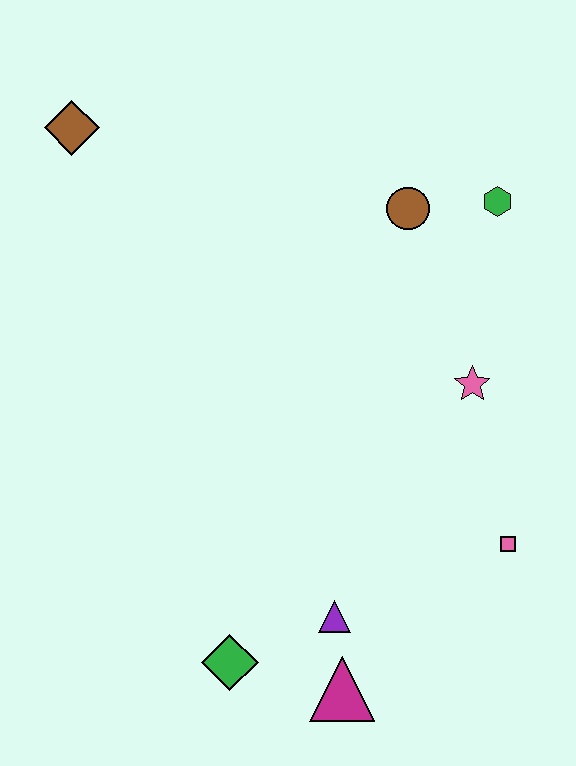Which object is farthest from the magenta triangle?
The brown diamond is farthest from the magenta triangle.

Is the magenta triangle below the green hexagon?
Yes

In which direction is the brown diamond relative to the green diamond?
The brown diamond is above the green diamond.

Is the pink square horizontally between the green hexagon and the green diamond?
No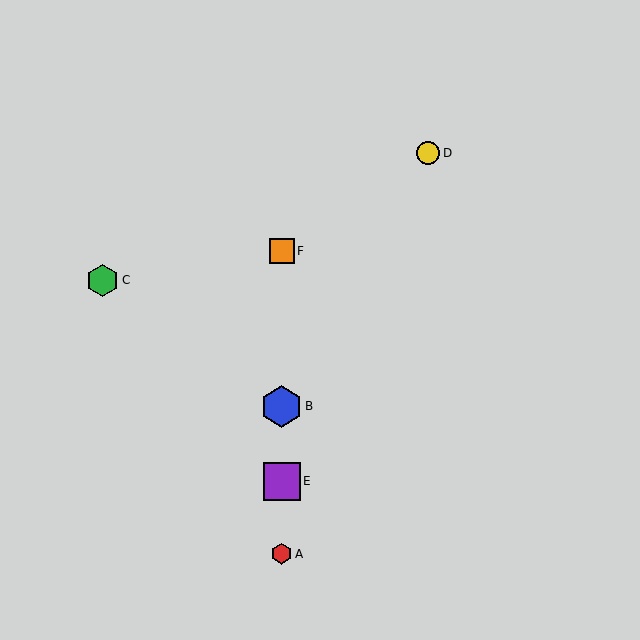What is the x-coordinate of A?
Object A is at x≈282.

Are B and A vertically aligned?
Yes, both are at x≈282.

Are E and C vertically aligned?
No, E is at x≈282 and C is at x≈103.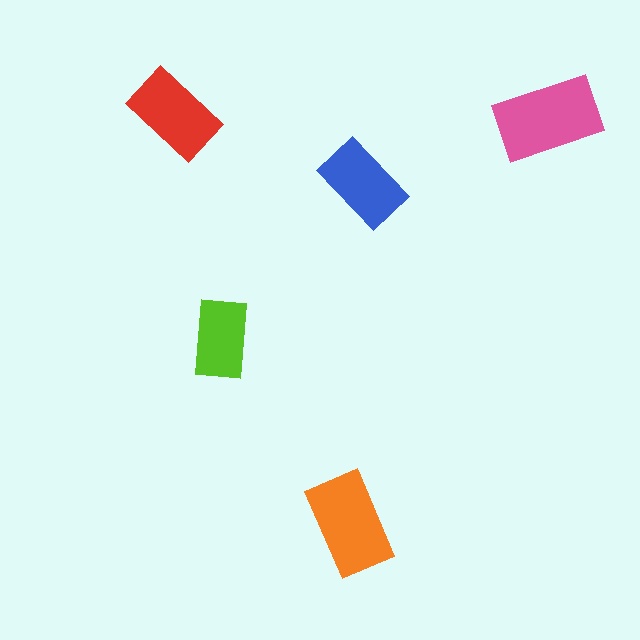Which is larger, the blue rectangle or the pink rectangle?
The pink one.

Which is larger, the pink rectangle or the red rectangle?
The pink one.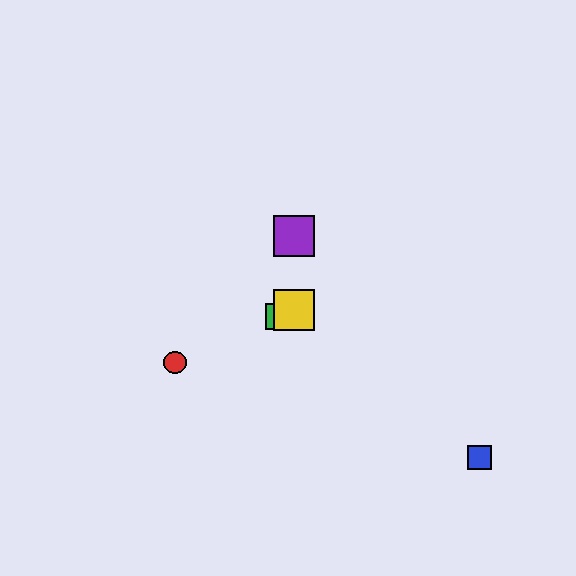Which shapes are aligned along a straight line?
The red circle, the green square, the yellow square are aligned along a straight line.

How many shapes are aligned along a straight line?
3 shapes (the red circle, the green square, the yellow square) are aligned along a straight line.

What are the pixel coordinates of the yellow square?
The yellow square is at (294, 310).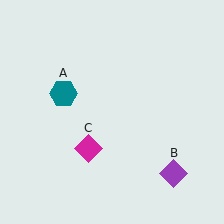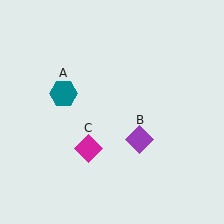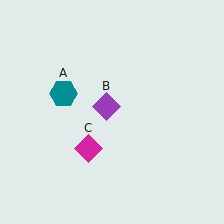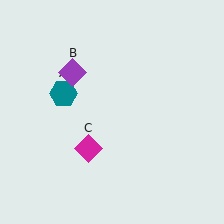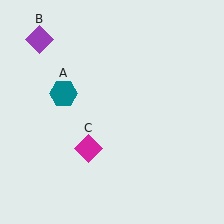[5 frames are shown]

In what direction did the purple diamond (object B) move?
The purple diamond (object B) moved up and to the left.